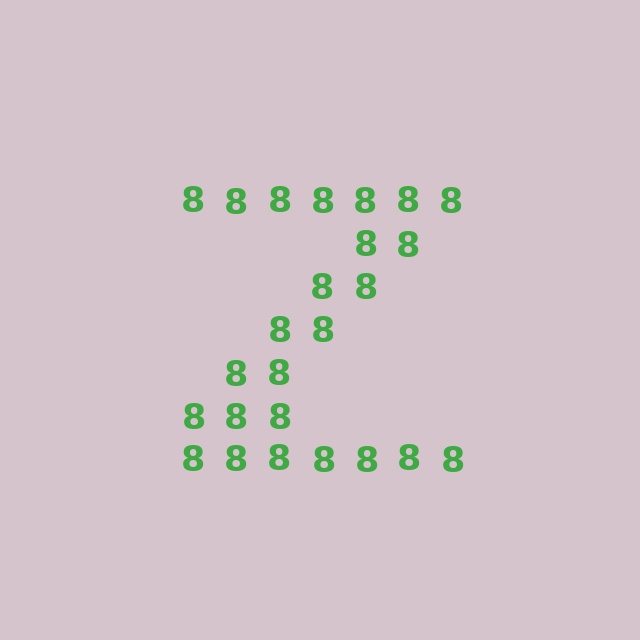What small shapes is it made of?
It is made of small digit 8's.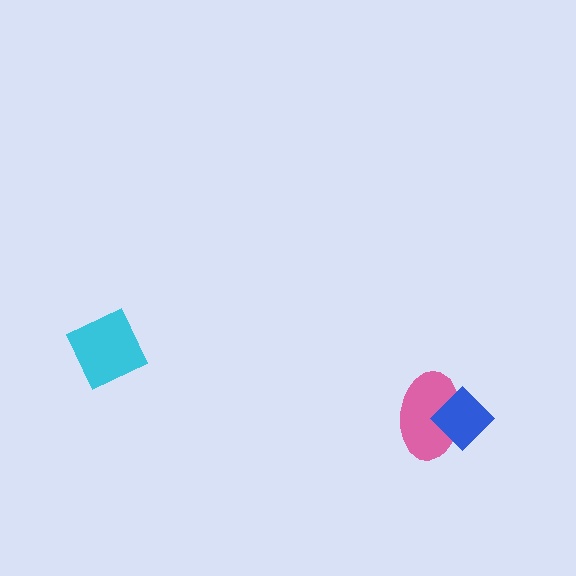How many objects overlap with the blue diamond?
1 object overlaps with the blue diamond.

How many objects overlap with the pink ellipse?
1 object overlaps with the pink ellipse.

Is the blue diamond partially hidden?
No, no other shape covers it.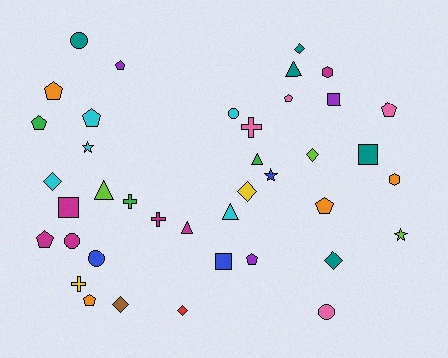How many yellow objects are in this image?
There are 2 yellow objects.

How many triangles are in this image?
There are 5 triangles.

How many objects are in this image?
There are 40 objects.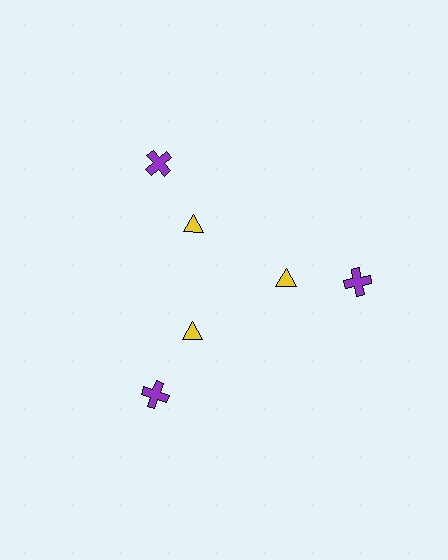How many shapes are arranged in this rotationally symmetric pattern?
There are 6 shapes, arranged in 3 groups of 2.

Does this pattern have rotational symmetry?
Yes, this pattern has 3-fold rotational symmetry. It looks the same after rotating 120 degrees around the center.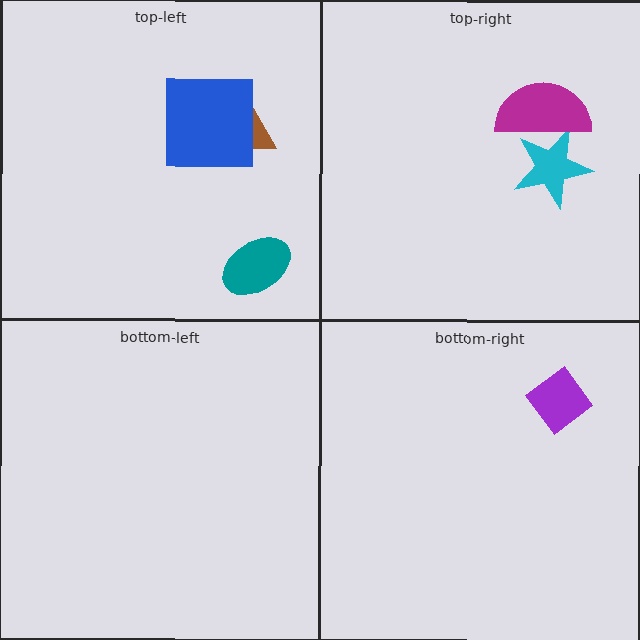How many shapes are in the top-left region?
3.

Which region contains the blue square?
The top-left region.